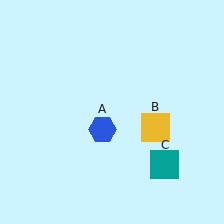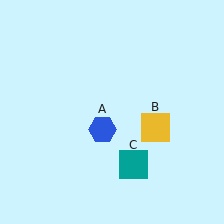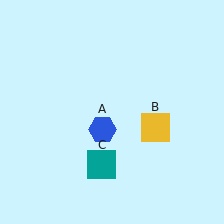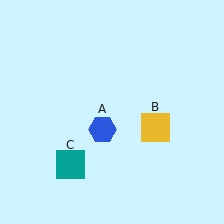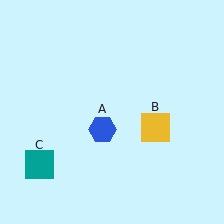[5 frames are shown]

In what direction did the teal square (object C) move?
The teal square (object C) moved left.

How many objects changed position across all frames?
1 object changed position: teal square (object C).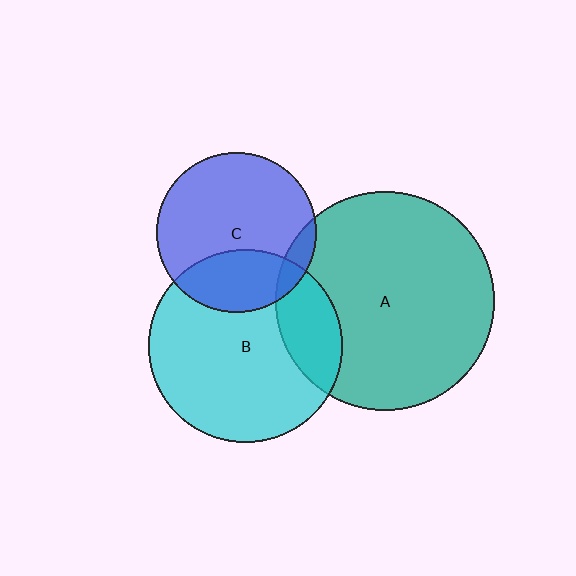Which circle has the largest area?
Circle A (teal).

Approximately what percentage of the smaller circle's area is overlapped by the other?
Approximately 20%.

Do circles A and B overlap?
Yes.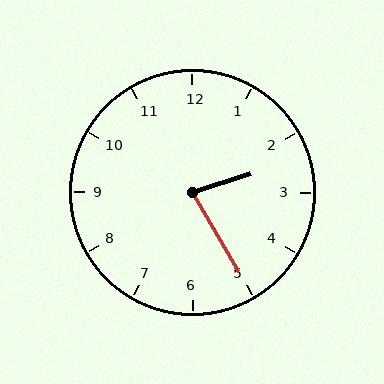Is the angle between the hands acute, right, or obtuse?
It is acute.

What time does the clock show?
2:25.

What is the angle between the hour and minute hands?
Approximately 78 degrees.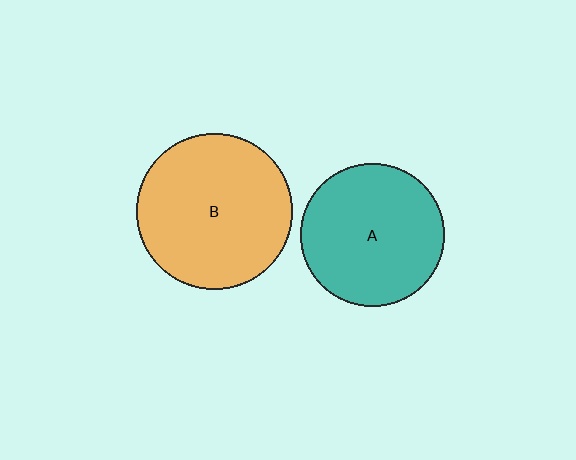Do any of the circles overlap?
No, none of the circles overlap.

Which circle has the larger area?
Circle B (orange).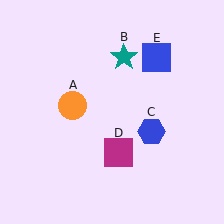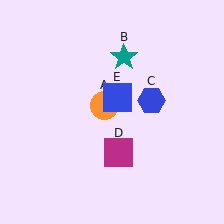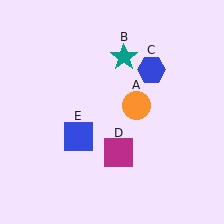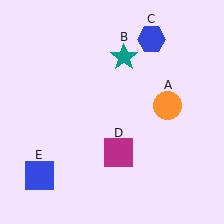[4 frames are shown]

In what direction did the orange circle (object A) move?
The orange circle (object A) moved right.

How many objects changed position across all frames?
3 objects changed position: orange circle (object A), blue hexagon (object C), blue square (object E).